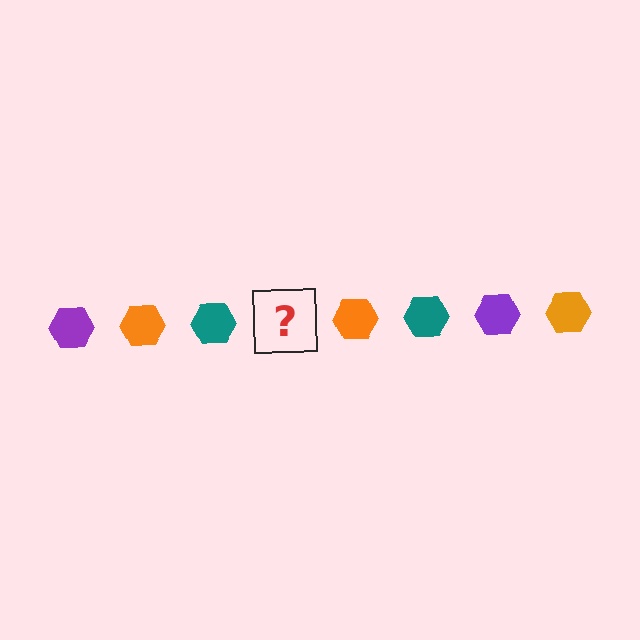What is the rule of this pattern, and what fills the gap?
The rule is that the pattern cycles through purple, orange, teal hexagons. The gap should be filled with a purple hexagon.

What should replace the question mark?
The question mark should be replaced with a purple hexagon.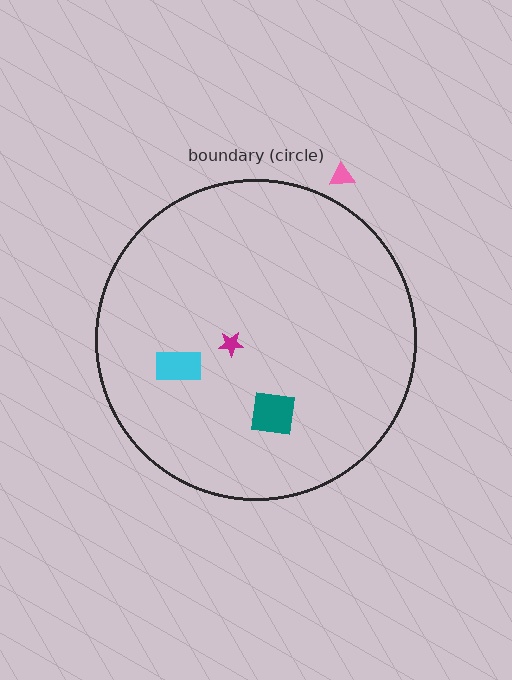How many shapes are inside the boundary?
3 inside, 1 outside.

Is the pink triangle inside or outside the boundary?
Outside.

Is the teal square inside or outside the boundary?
Inside.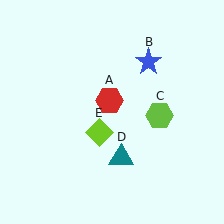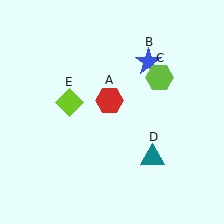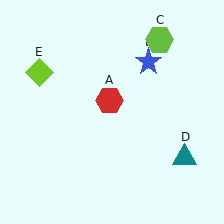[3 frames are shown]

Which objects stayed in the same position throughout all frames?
Red hexagon (object A) and blue star (object B) remained stationary.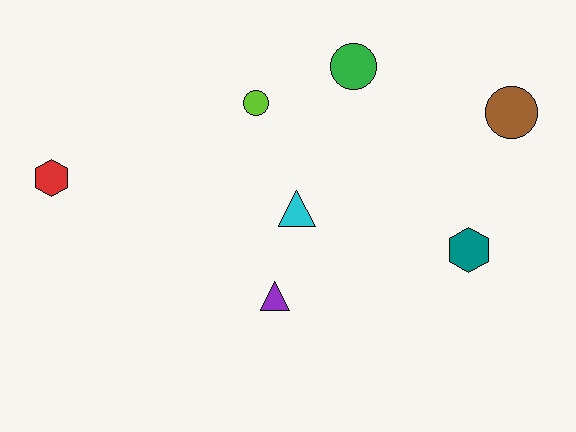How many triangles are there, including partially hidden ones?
There are 2 triangles.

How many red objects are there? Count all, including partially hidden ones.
There is 1 red object.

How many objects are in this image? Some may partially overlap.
There are 7 objects.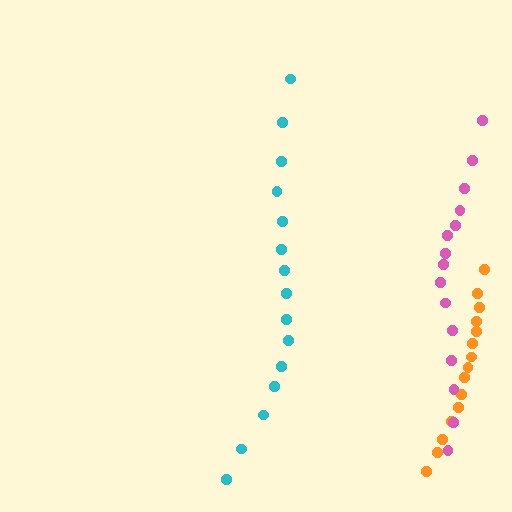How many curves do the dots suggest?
There are 3 distinct paths.